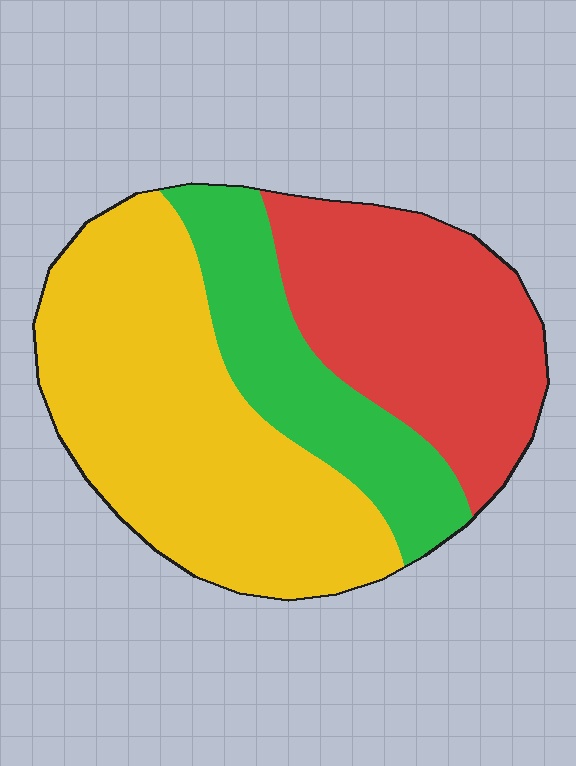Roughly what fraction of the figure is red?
Red takes up about one third (1/3) of the figure.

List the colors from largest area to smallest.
From largest to smallest: yellow, red, green.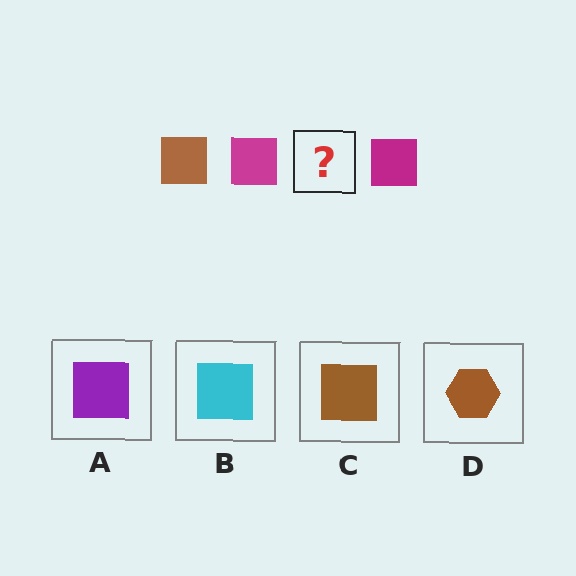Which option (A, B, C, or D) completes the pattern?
C.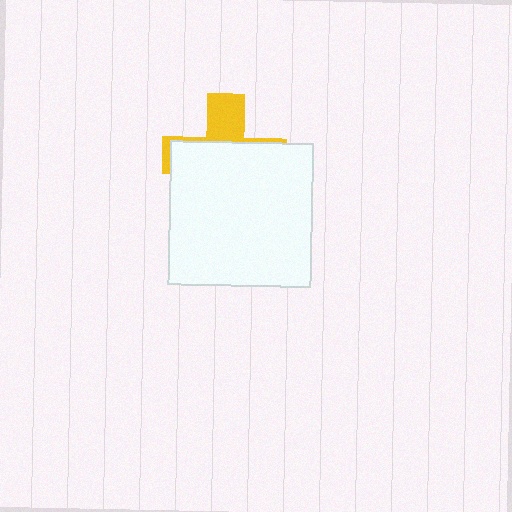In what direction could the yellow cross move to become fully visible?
The yellow cross could move up. That would shift it out from behind the white square entirely.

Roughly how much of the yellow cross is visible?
A small part of it is visible (roughly 30%).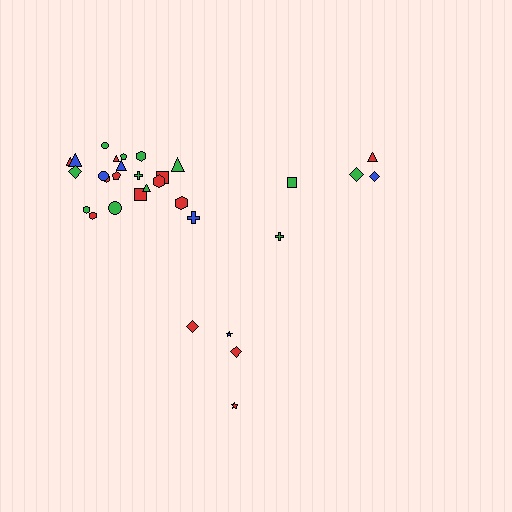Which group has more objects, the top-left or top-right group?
The top-left group.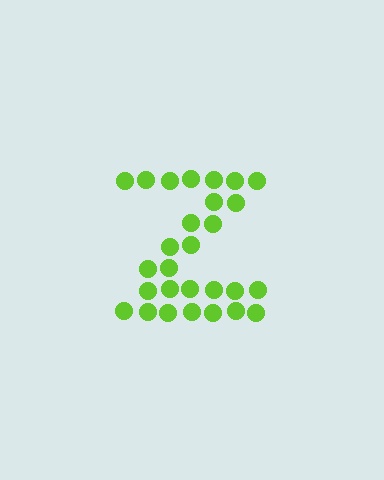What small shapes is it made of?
It is made of small circles.